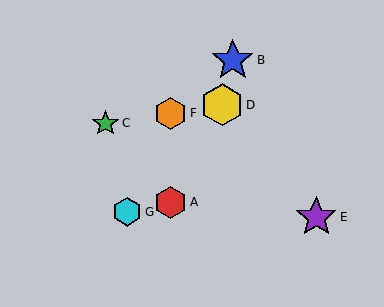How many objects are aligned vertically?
2 objects (A, F) are aligned vertically.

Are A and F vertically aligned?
Yes, both are at x≈171.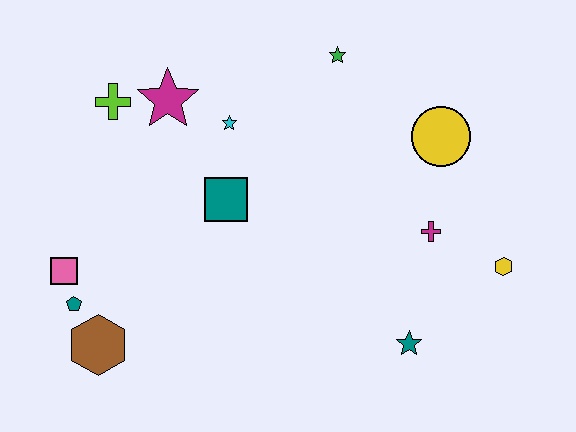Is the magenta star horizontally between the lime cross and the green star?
Yes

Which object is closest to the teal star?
The magenta cross is closest to the teal star.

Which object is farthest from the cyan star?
The yellow hexagon is farthest from the cyan star.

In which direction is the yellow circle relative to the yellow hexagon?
The yellow circle is above the yellow hexagon.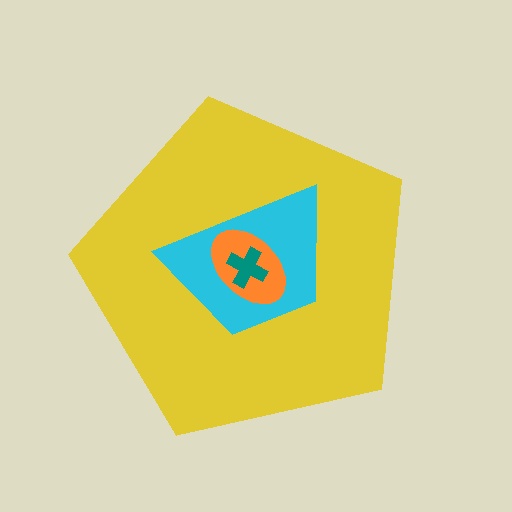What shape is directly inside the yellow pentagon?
The cyan trapezoid.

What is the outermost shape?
The yellow pentagon.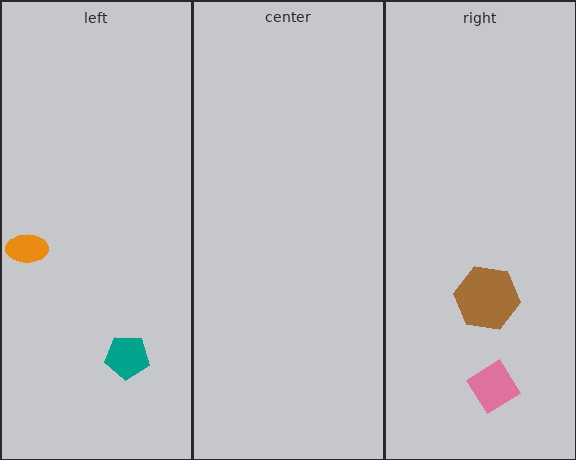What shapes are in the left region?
The teal pentagon, the orange ellipse.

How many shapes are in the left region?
2.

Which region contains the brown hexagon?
The right region.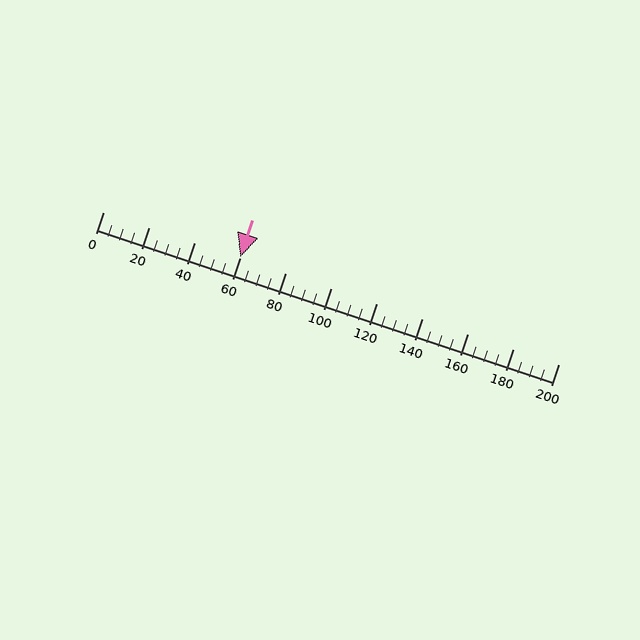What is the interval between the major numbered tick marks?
The major tick marks are spaced 20 units apart.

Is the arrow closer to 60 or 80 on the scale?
The arrow is closer to 60.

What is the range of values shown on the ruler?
The ruler shows values from 0 to 200.